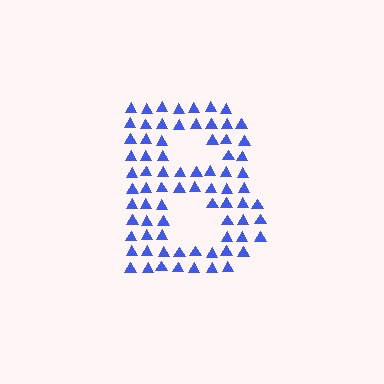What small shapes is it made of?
It is made of small triangles.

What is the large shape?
The large shape is the letter B.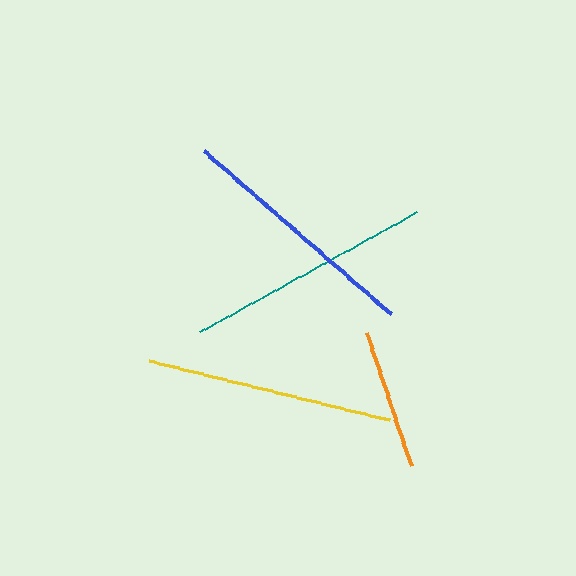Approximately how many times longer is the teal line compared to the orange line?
The teal line is approximately 1.8 times the length of the orange line.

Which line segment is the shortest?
The orange line is the shortest at approximately 141 pixels.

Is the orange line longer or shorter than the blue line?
The blue line is longer than the orange line.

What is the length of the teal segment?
The teal segment is approximately 248 pixels long.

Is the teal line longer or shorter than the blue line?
The blue line is longer than the teal line.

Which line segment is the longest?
The blue line is the longest at approximately 249 pixels.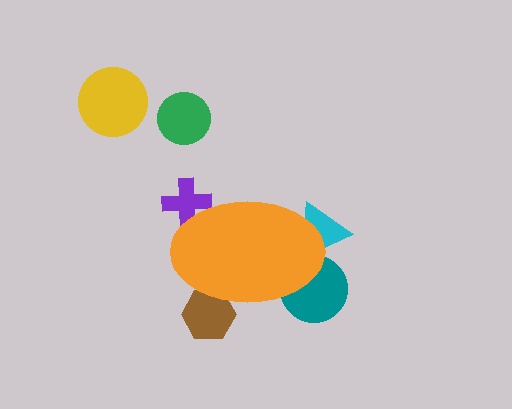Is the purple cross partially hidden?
Yes, the purple cross is partially hidden behind the orange ellipse.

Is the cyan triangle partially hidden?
Yes, the cyan triangle is partially hidden behind the orange ellipse.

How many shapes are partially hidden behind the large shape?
4 shapes are partially hidden.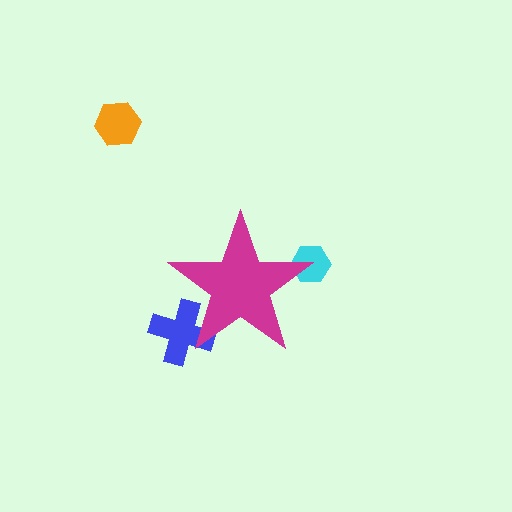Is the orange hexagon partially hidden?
No, the orange hexagon is fully visible.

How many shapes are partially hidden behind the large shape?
2 shapes are partially hidden.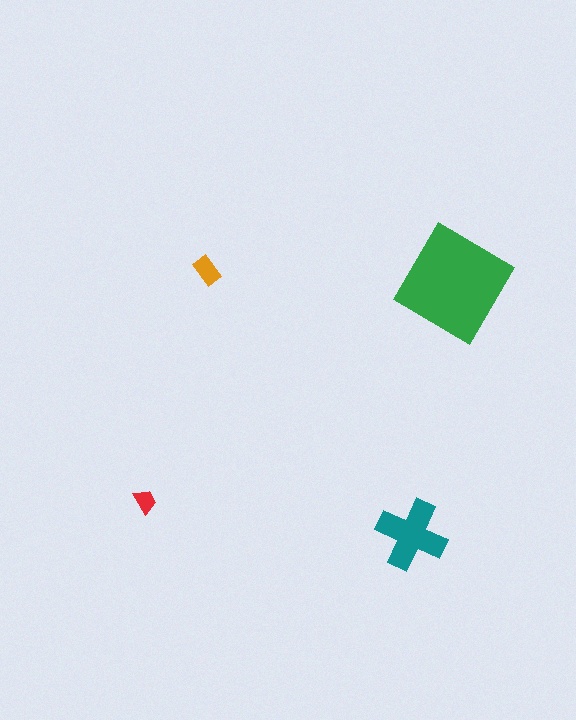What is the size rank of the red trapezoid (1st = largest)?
4th.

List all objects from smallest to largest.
The red trapezoid, the orange rectangle, the teal cross, the green diamond.